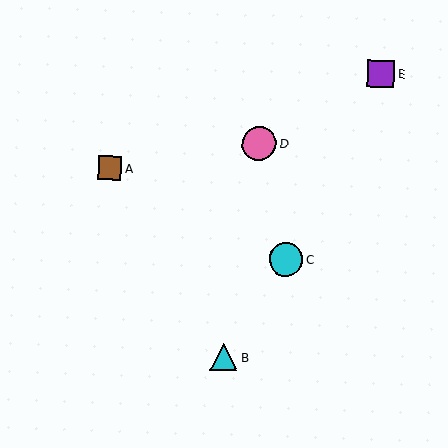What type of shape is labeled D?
Shape D is a pink circle.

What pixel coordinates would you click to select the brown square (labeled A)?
Click at (110, 168) to select the brown square A.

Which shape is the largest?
The pink circle (labeled D) is the largest.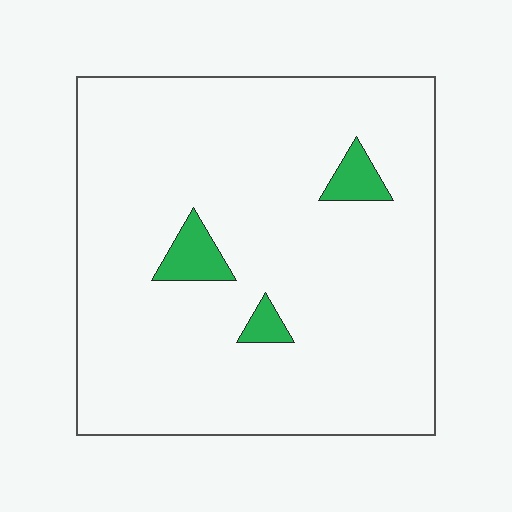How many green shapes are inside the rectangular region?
3.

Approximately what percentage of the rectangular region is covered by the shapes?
Approximately 5%.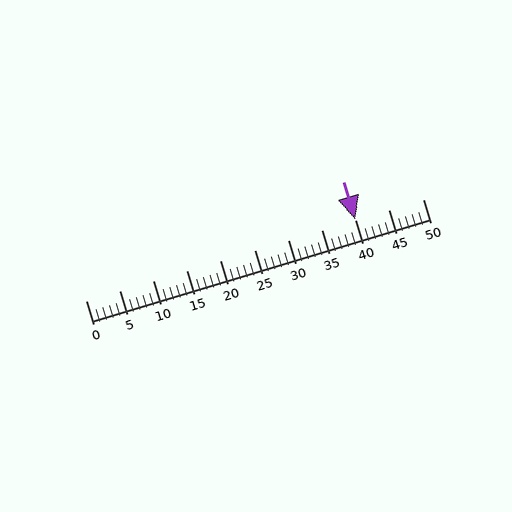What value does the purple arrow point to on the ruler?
The purple arrow points to approximately 40.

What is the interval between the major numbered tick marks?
The major tick marks are spaced 5 units apart.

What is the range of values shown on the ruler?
The ruler shows values from 0 to 50.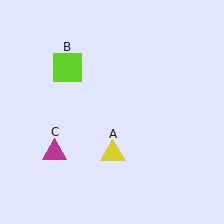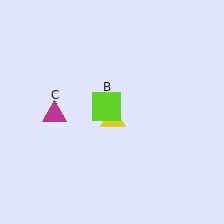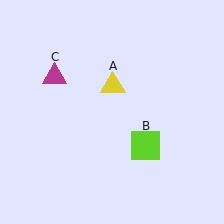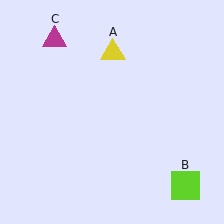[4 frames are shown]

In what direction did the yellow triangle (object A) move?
The yellow triangle (object A) moved up.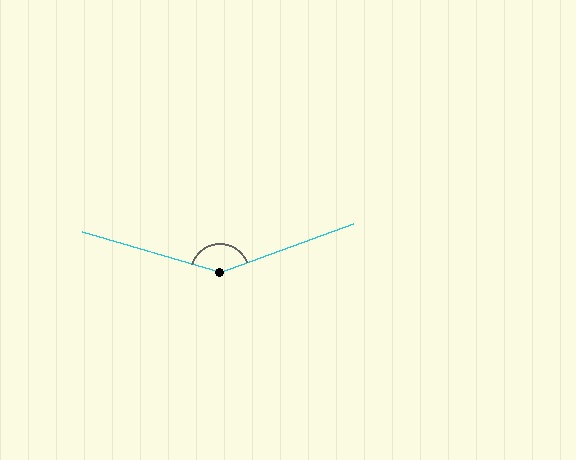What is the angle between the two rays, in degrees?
Approximately 143 degrees.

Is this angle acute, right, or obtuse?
It is obtuse.